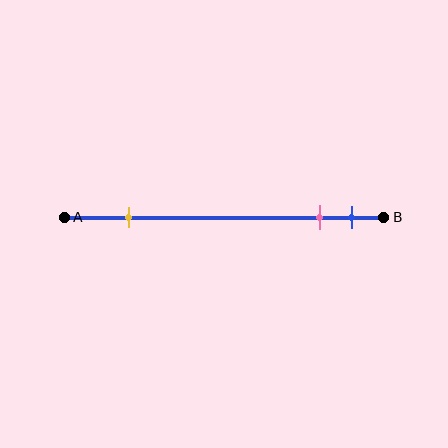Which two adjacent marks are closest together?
The pink and blue marks are the closest adjacent pair.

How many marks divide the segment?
There are 3 marks dividing the segment.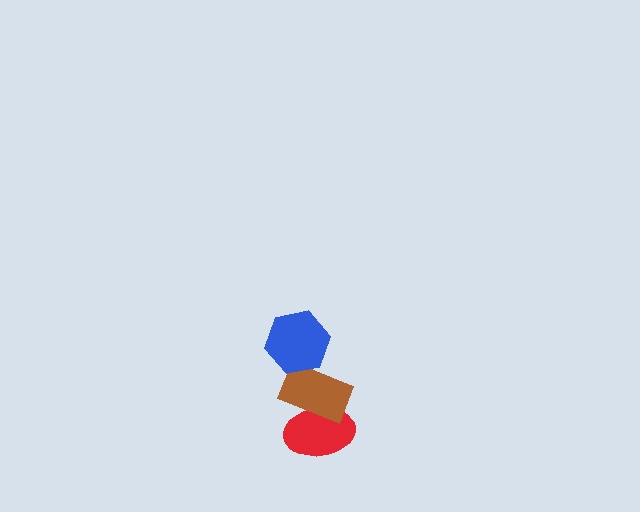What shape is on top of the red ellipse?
The brown rectangle is on top of the red ellipse.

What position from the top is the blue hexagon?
The blue hexagon is 1st from the top.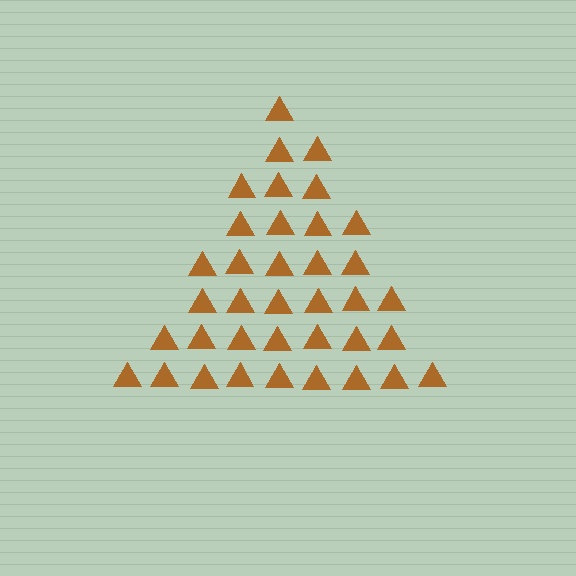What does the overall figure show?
The overall figure shows a triangle.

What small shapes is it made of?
It is made of small triangles.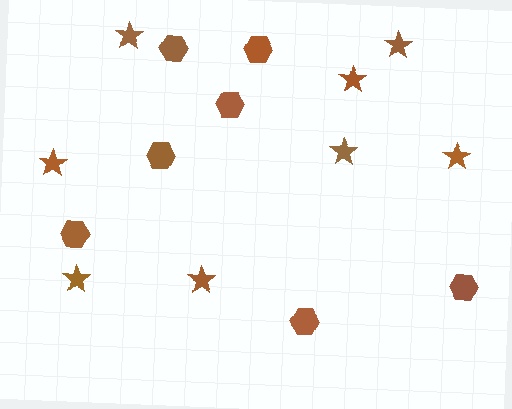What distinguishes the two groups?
There are 2 groups: one group of hexagons (7) and one group of stars (8).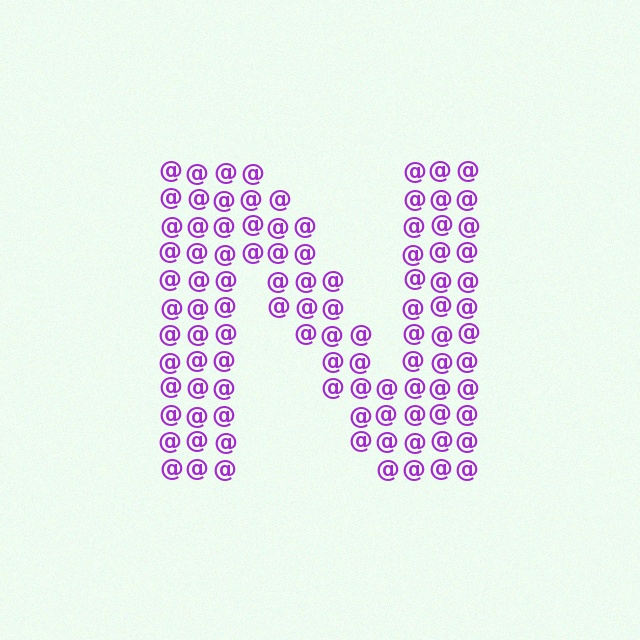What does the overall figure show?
The overall figure shows the letter N.